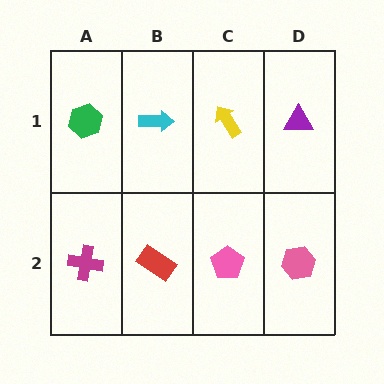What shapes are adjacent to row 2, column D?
A purple triangle (row 1, column D), a pink pentagon (row 2, column C).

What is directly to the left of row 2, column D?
A pink pentagon.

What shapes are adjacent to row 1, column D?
A pink hexagon (row 2, column D), a yellow arrow (row 1, column C).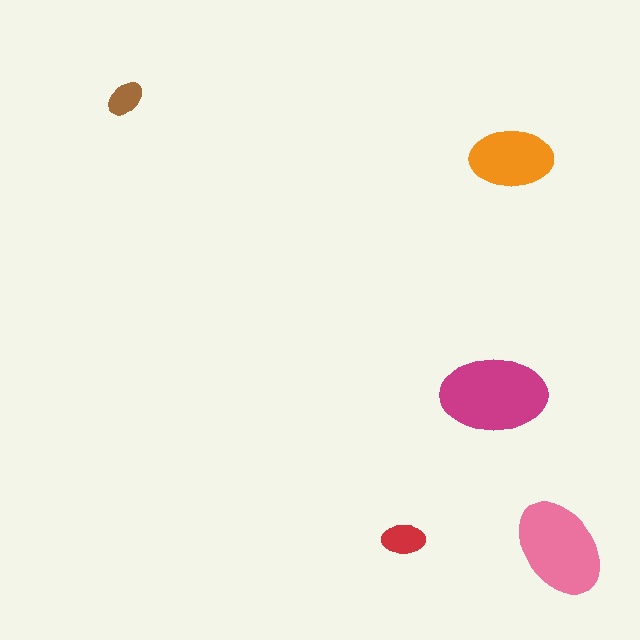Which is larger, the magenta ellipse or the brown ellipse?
The magenta one.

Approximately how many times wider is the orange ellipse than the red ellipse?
About 2 times wider.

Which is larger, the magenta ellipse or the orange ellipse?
The magenta one.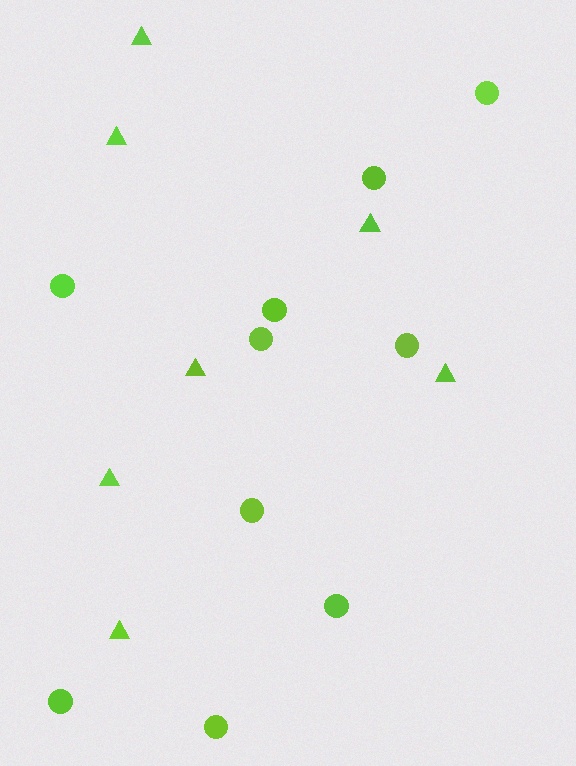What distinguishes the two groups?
There are 2 groups: one group of triangles (7) and one group of circles (10).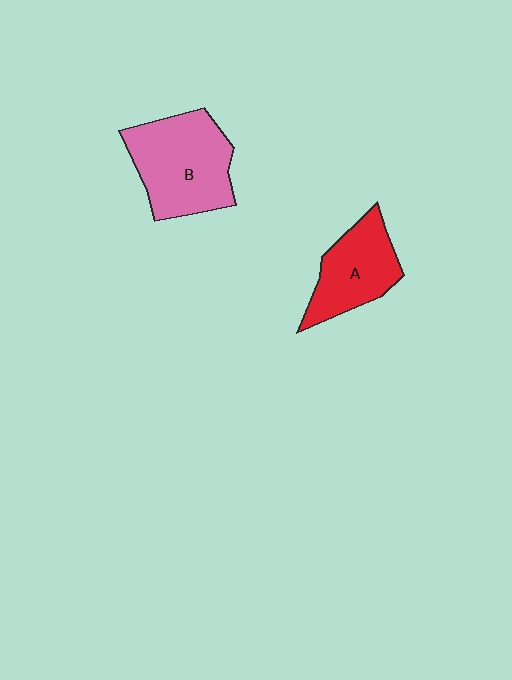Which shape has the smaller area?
Shape A (red).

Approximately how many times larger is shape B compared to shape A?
Approximately 1.4 times.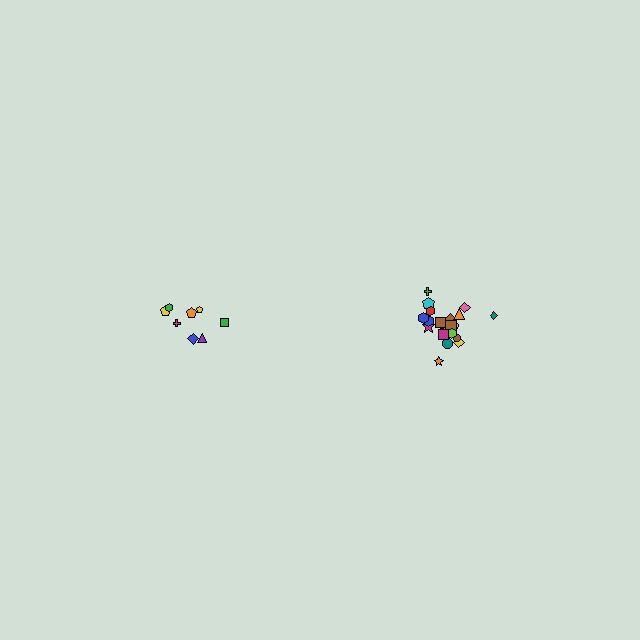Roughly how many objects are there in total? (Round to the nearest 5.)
Roughly 30 objects in total.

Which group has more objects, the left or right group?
The right group.